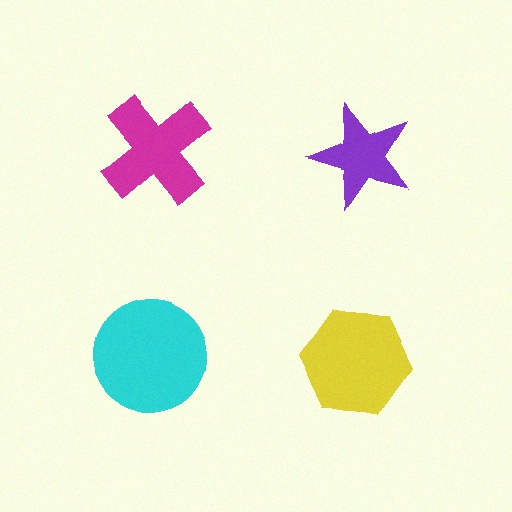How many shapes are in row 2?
2 shapes.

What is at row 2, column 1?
A cyan circle.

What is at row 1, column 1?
A magenta cross.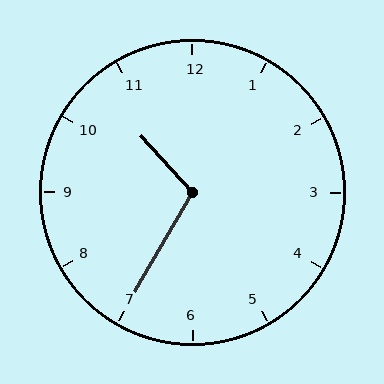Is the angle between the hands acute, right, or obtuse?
It is obtuse.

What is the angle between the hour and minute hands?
Approximately 108 degrees.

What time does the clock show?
10:35.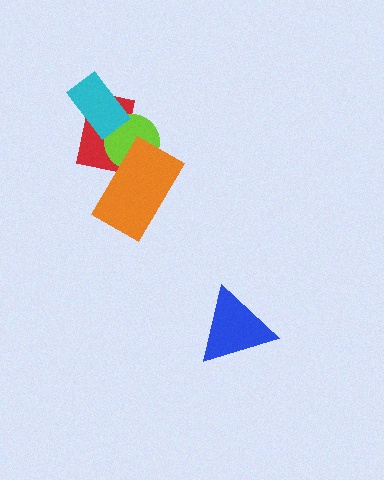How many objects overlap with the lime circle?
3 objects overlap with the lime circle.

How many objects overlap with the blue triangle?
0 objects overlap with the blue triangle.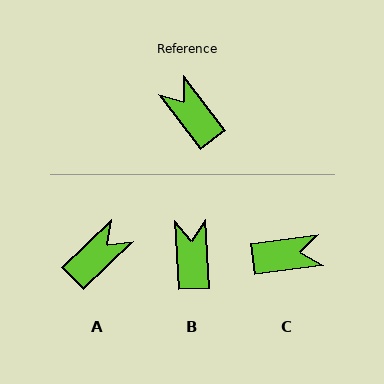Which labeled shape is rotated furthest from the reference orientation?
C, about 119 degrees away.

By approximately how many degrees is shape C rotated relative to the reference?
Approximately 119 degrees clockwise.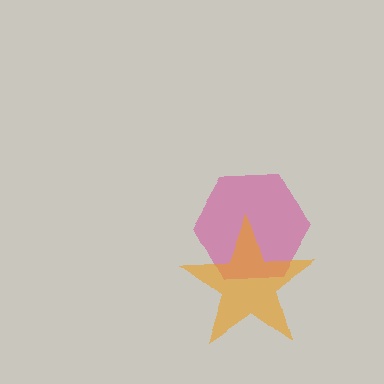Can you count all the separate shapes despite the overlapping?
Yes, there are 2 separate shapes.